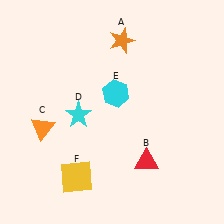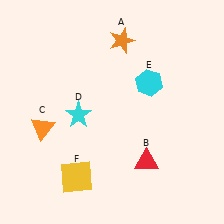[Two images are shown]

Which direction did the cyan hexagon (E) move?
The cyan hexagon (E) moved right.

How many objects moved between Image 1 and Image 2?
1 object moved between the two images.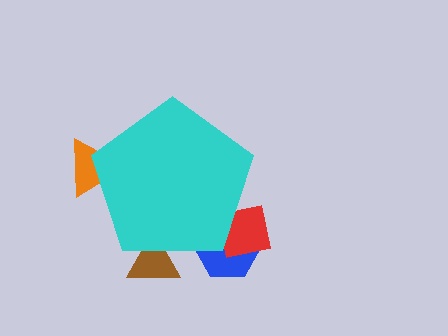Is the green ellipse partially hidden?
Yes, the green ellipse is partially hidden behind the cyan pentagon.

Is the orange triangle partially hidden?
Yes, the orange triangle is partially hidden behind the cyan pentagon.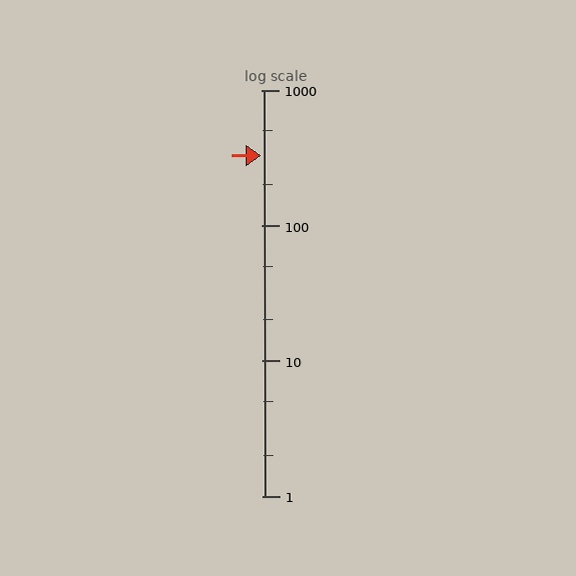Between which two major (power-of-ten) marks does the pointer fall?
The pointer is between 100 and 1000.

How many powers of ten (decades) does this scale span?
The scale spans 3 decades, from 1 to 1000.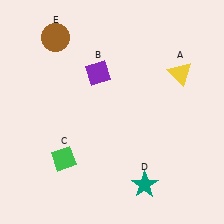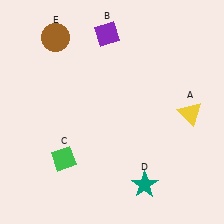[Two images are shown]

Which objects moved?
The objects that moved are: the yellow triangle (A), the purple diamond (B).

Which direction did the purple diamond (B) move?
The purple diamond (B) moved up.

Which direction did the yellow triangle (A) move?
The yellow triangle (A) moved down.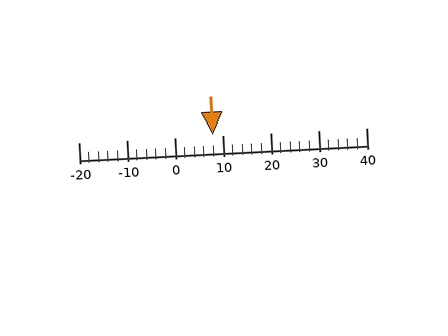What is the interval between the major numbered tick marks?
The major tick marks are spaced 10 units apart.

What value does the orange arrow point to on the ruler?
The orange arrow points to approximately 8.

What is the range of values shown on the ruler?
The ruler shows values from -20 to 40.